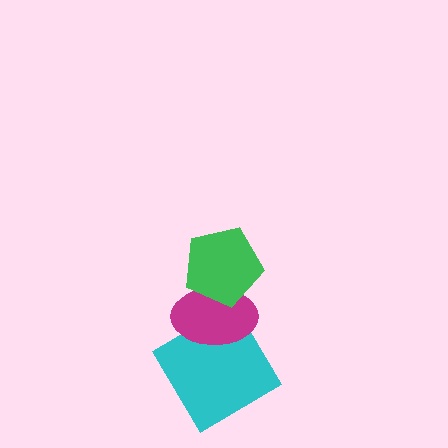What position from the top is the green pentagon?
The green pentagon is 1st from the top.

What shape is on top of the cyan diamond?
The magenta ellipse is on top of the cyan diamond.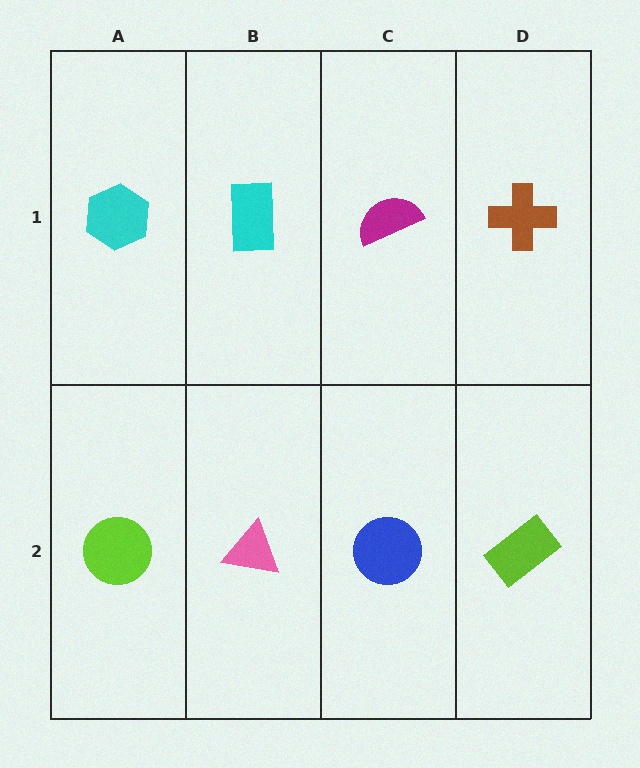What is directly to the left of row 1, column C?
A cyan rectangle.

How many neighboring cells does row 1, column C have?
3.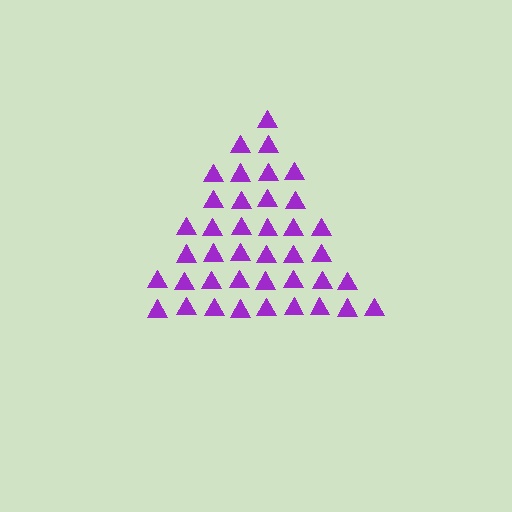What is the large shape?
The large shape is a triangle.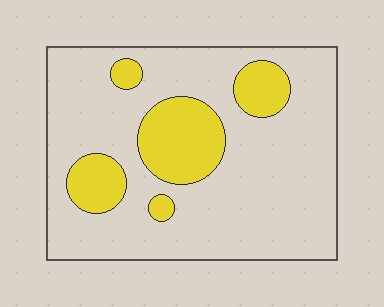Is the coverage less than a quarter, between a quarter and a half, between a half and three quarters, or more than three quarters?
Less than a quarter.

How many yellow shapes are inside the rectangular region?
5.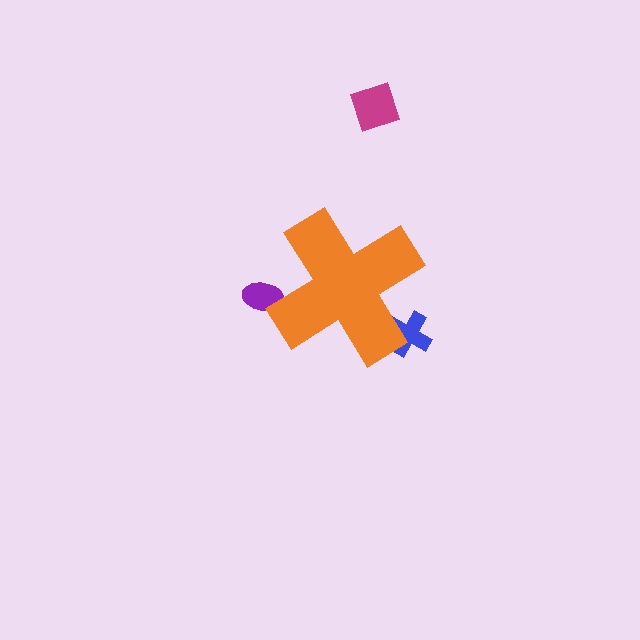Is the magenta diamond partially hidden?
No, the magenta diamond is fully visible.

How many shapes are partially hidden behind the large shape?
2 shapes are partially hidden.